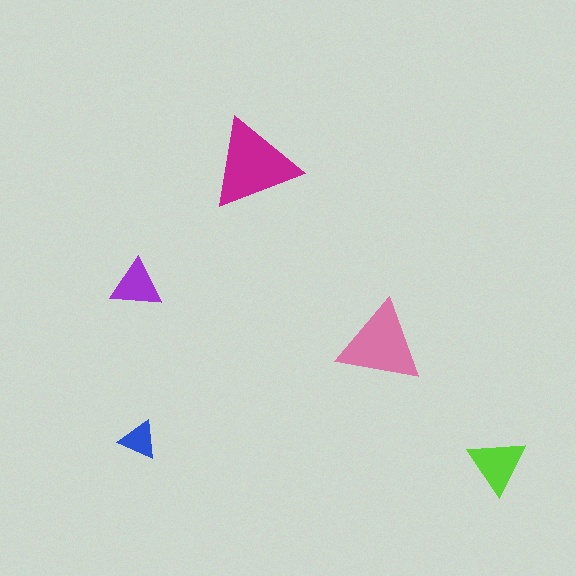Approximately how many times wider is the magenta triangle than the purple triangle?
About 2 times wider.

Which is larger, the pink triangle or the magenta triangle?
The magenta one.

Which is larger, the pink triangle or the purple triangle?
The pink one.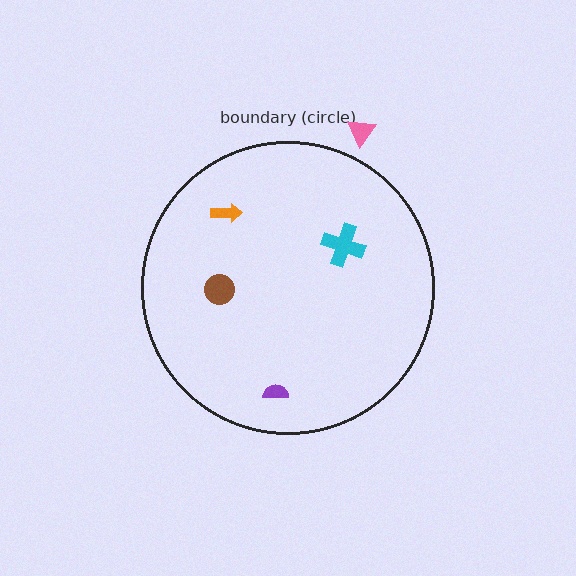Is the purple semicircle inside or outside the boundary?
Inside.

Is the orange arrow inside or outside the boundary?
Inside.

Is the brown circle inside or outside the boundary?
Inside.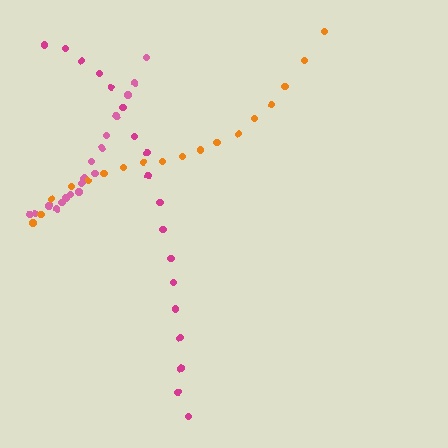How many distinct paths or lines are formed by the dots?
There are 3 distinct paths.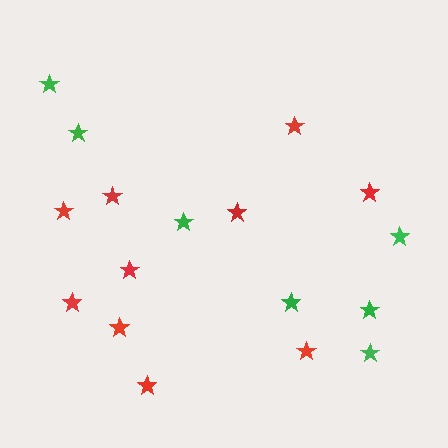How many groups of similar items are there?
There are 2 groups: one group of red stars (10) and one group of green stars (7).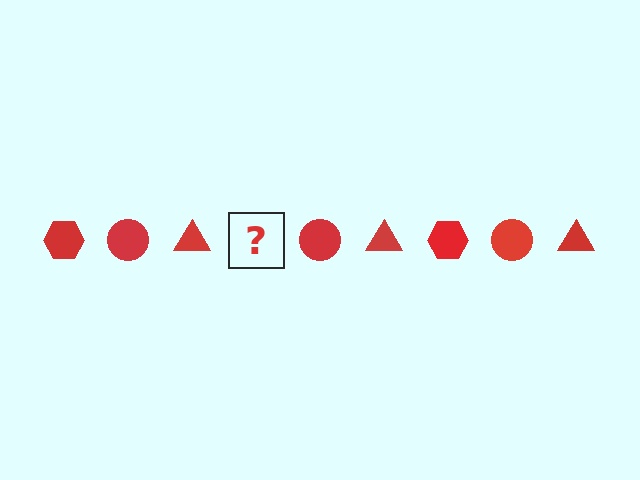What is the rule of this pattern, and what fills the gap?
The rule is that the pattern cycles through hexagon, circle, triangle shapes in red. The gap should be filled with a red hexagon.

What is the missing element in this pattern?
The missing element is a red hexagon.